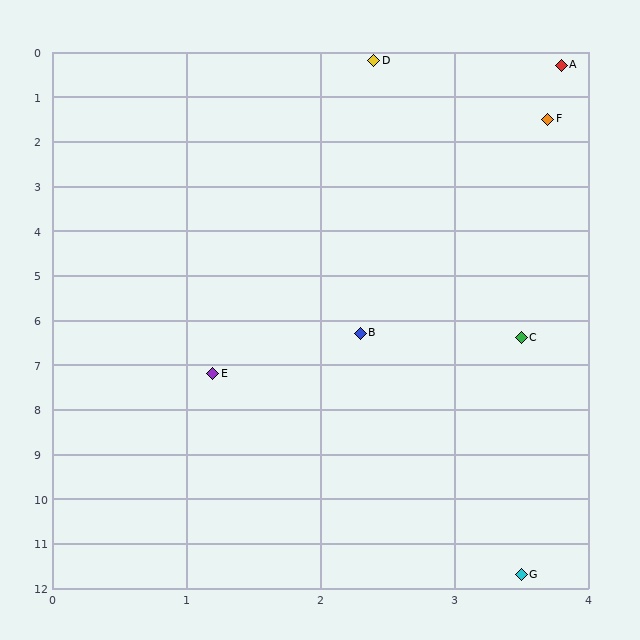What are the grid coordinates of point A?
Point A is at approximately (3.8, 0.3).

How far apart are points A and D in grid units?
Points A and D are about 1.4 grid units apart.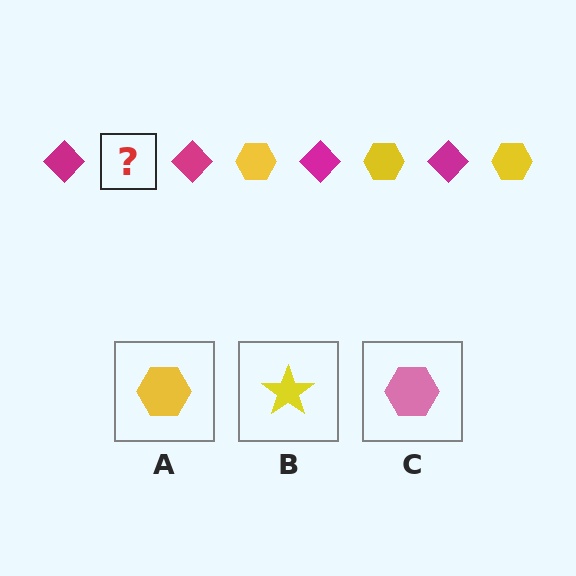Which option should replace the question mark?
Option A.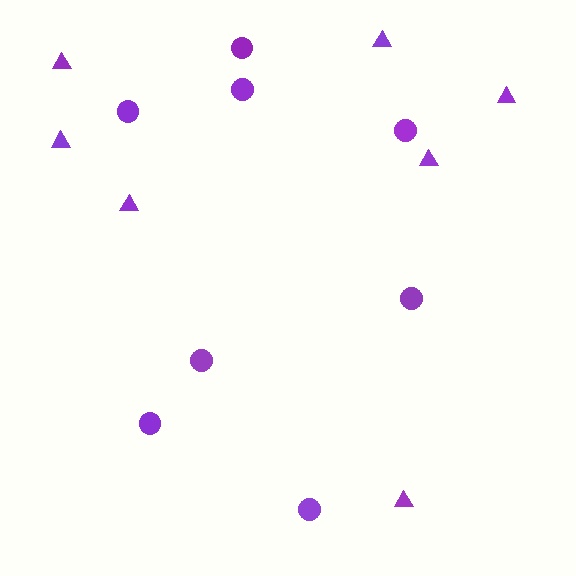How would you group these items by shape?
There are 2 groups: one group of triangles (7) and one group of circles (8).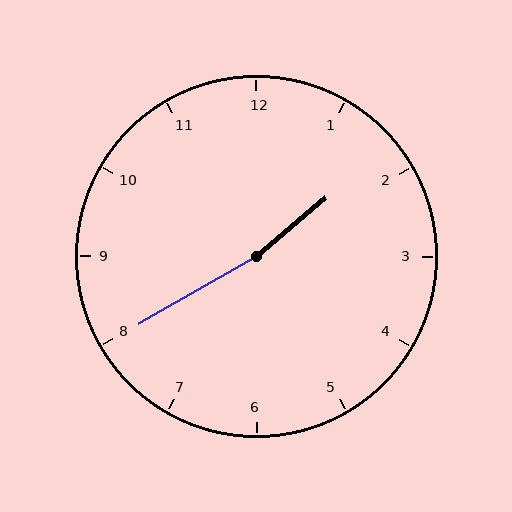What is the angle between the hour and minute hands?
Approximately 170 degrees.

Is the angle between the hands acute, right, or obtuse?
It is obtuse.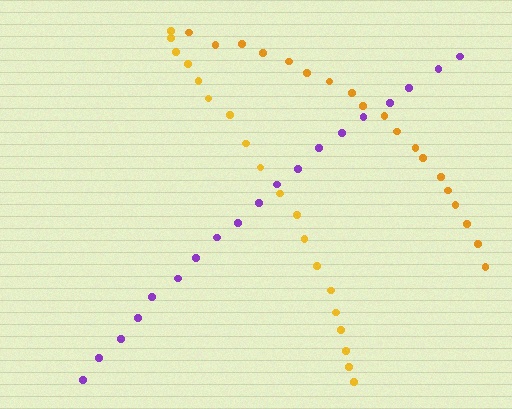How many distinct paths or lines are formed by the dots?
There are 3 distinct paths.